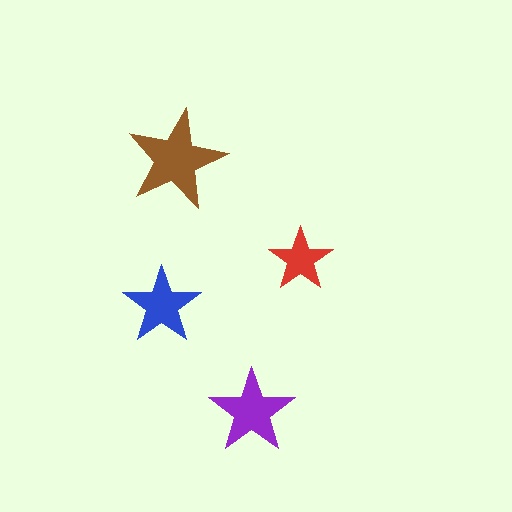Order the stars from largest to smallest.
the brown one, the purple one, the blue one, the red one.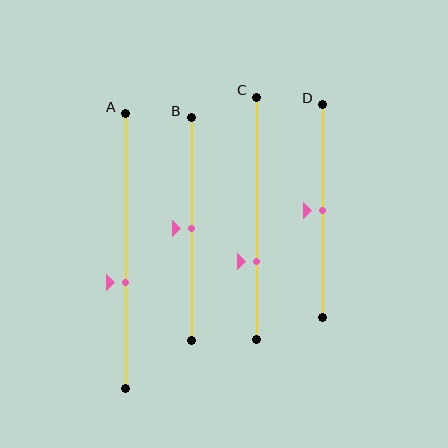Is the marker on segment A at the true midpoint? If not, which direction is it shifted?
No, the marker on segment A is shifted downward by about 12% of the segment length.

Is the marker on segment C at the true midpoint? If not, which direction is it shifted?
No, the marker on segment C is shifted downward by about 18% of the segment length.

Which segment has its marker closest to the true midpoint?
Segment B has its marker closest to the true midpoint.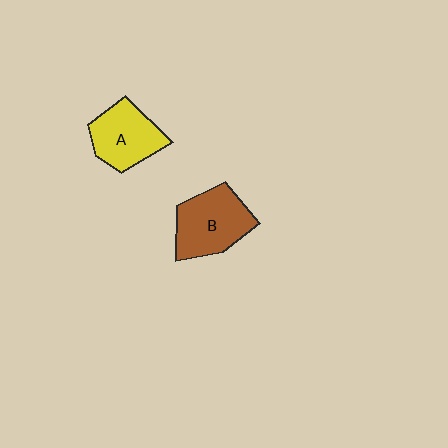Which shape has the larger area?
Shape B (brown).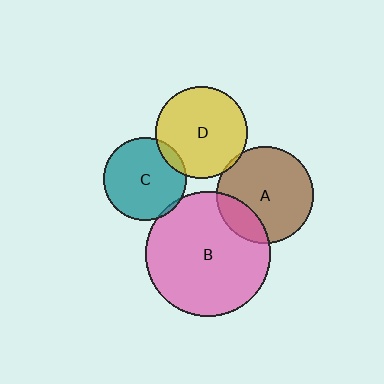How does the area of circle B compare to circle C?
Approximately 2.3 times.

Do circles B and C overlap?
Yes.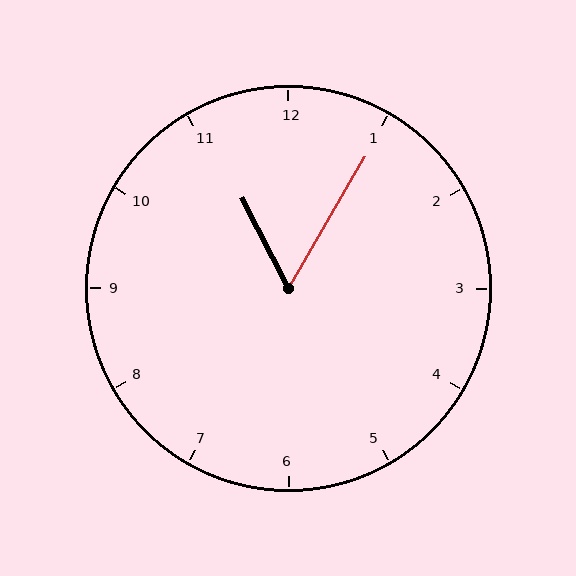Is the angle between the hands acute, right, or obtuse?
It is acute.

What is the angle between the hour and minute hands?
Approximately 58 degrees.